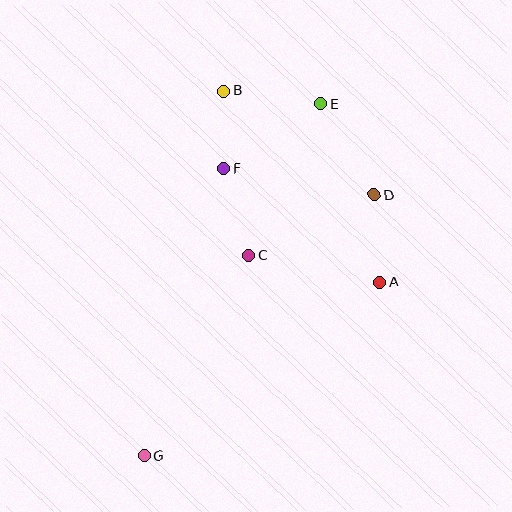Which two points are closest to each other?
Points B and F are closest to each other.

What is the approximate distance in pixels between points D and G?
The distance between D and G is approximately 348 pixels.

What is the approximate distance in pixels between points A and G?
The distance between A and G is approximately 292 pixels.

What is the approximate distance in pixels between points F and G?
The distance between F and G is approximately 298 pixels.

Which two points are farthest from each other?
Points E and G are farthest from each other.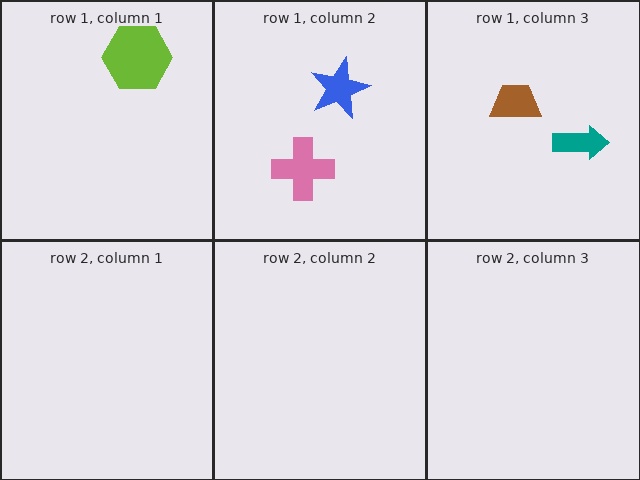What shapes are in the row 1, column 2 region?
The blue star, the pink cross.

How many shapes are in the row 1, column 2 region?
2.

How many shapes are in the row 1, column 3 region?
2.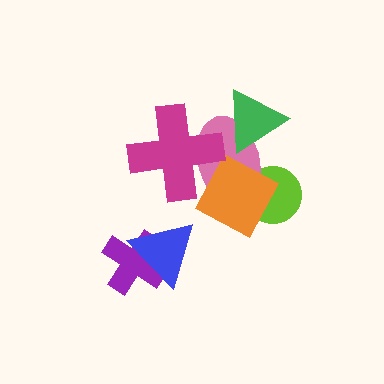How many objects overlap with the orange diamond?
3 objects overlap with the orange diamond.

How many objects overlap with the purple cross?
1 object overlaps with the purple cross.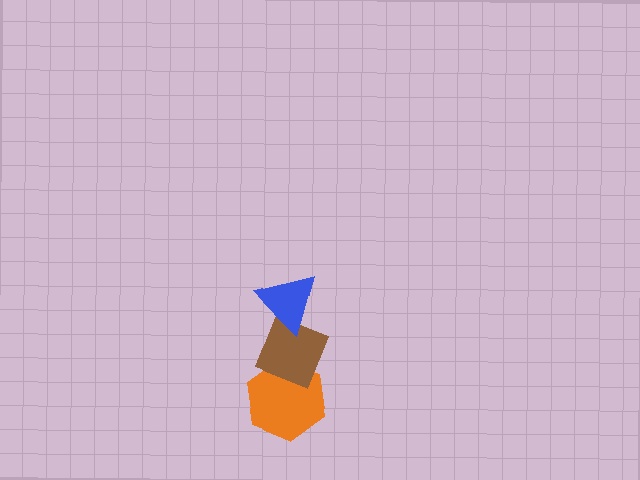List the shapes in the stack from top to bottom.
From top to bottom: the blue triangle, the brown diamond, the orange hexagon.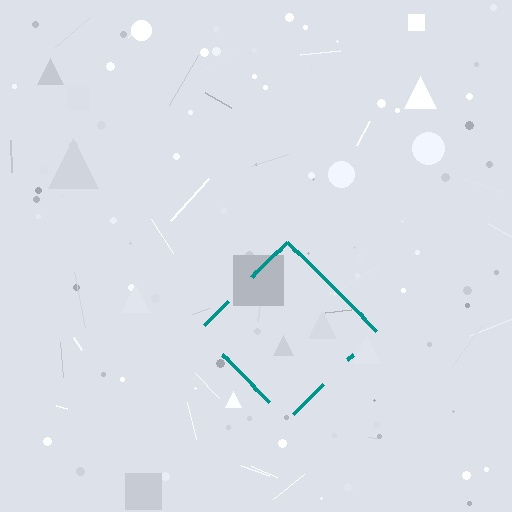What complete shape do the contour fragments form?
The contour fragments form a diamond.